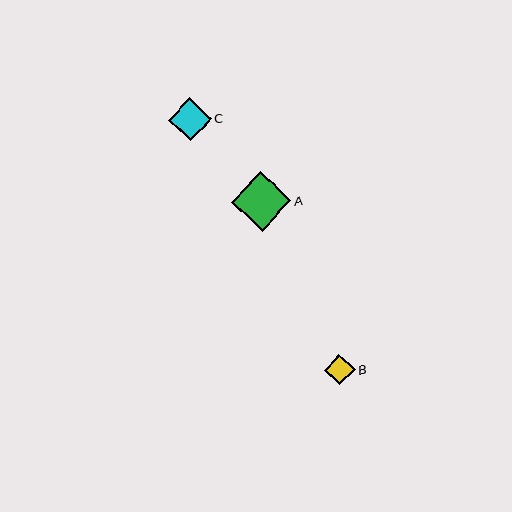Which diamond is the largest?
Diamond A is the largest with a size of approximately 60 pixels.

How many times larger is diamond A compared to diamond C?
Diamond A is approximately 1.4 times the size of diamond C.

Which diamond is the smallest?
Diamond B is the smallest with a size of approximately 30 pixels.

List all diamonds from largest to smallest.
From largest to smallest: A, C, B.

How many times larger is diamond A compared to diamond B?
Diamond A is approximately 2.0 times the size of diamond B.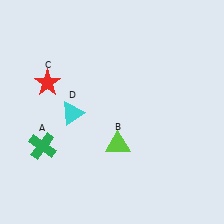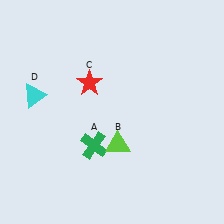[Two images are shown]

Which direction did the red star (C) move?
The red star (C) moved right.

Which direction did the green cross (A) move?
The green cross (A) moved right.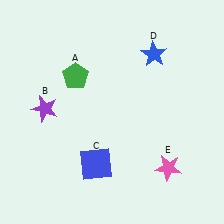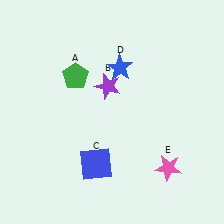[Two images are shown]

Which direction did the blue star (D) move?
The blue star (D) moved left.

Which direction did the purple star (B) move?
The purple star (B) moved right.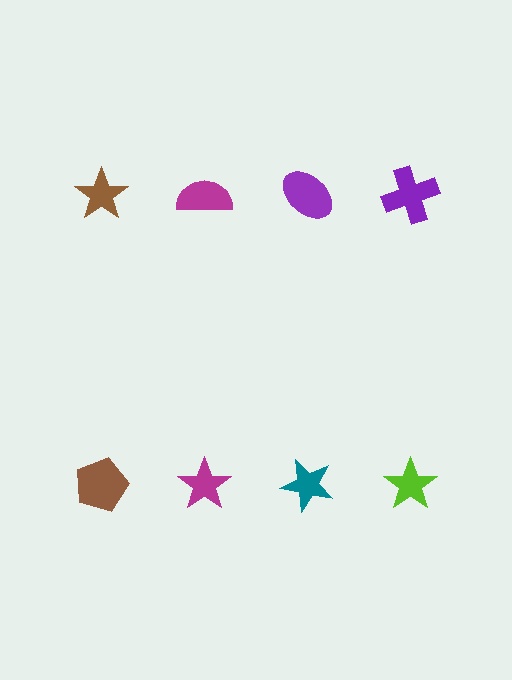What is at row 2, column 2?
A magenta star.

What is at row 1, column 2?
A magenta semicircle.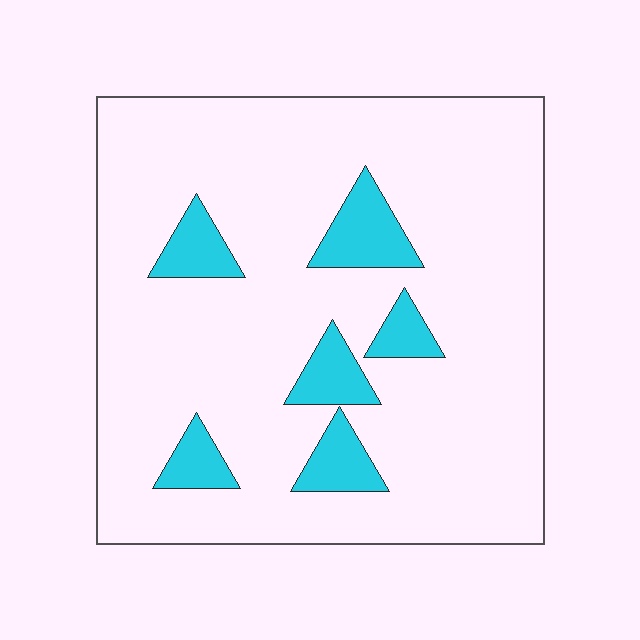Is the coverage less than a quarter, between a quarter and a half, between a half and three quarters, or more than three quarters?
Less than a quarter.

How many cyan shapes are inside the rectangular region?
6.